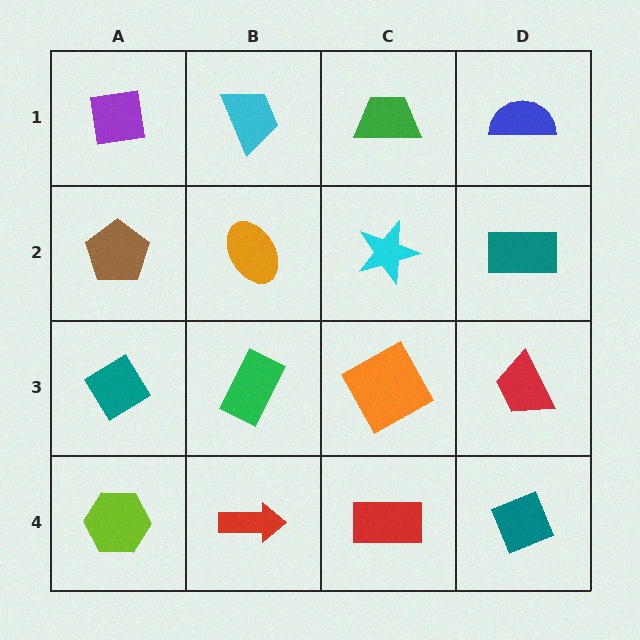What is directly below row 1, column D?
A teal rectangle.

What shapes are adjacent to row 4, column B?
A green rectangle (row 3, column B), a lime hexagon (row 4, column A), a red rectangle (row 4, column C).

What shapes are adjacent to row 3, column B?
An orange ellipse (row 2, column B), a red arrow (row 4, column B), a teal diamond (row 3, column A), an orange square (row 3, column C).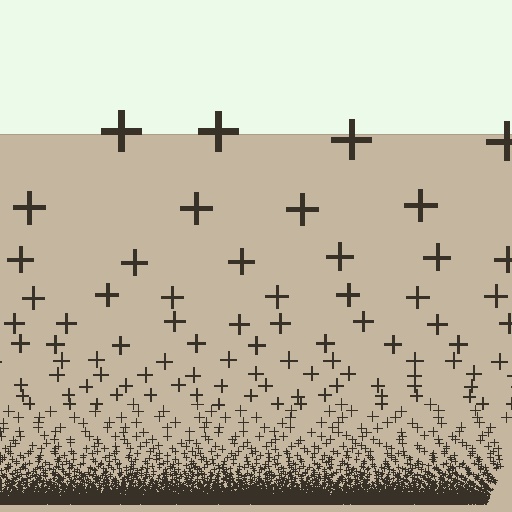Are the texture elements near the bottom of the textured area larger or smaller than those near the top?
Smaller. The gradient is inverted — elements near the bottom are smaller and denser.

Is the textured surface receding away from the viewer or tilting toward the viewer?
The surface appears to tilt toward the viewer. Texture elements get larger and sparser toward the top.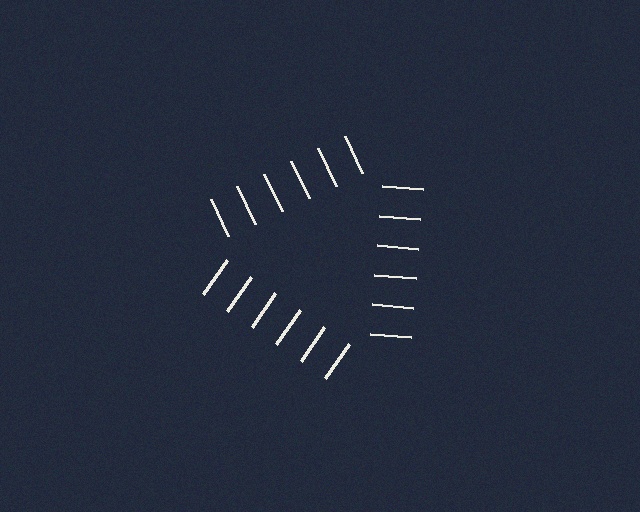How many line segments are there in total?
18 — 6 along each of the 3 edges.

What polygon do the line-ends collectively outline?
An illusory triangle — the line segments terminate on its edges but no continuous stroke is drawn.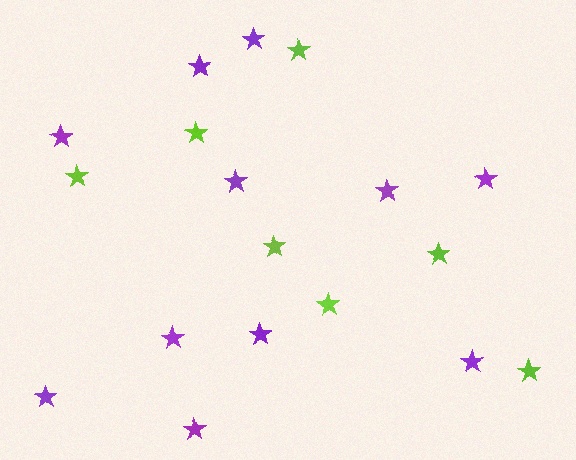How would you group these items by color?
There are 2 groups: one group of purple stars (11) and one group of lime stars (7).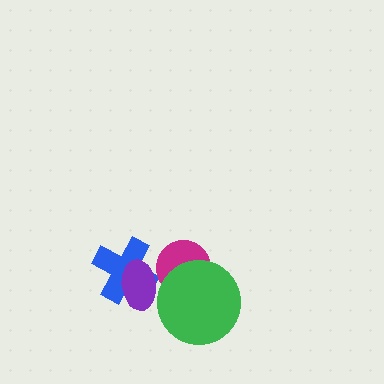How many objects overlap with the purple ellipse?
2 objects overlap with the purple ellipse.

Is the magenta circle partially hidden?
Yes, it is partially covered by another shape.